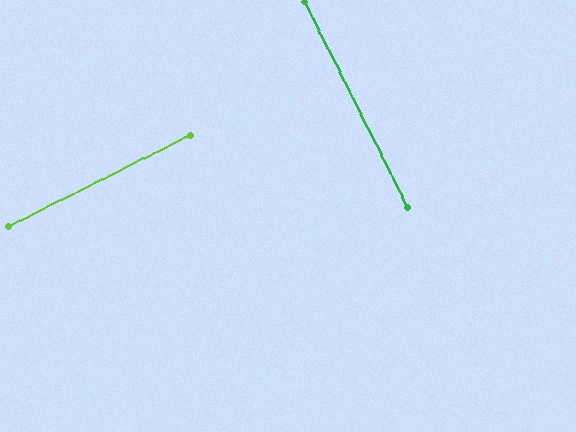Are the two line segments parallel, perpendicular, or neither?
Perpendicular — they meet at approximately 90°.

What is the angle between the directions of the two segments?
Approximately 90 degrees.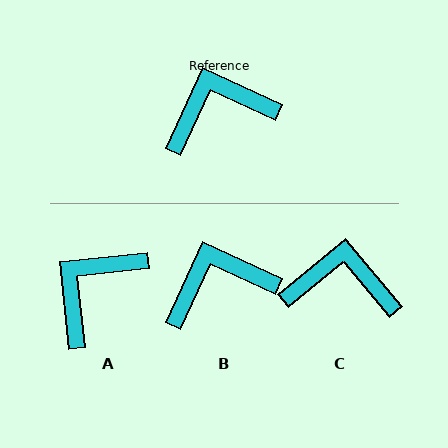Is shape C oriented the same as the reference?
No, it is off by about 26 degrees.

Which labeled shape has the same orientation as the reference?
B.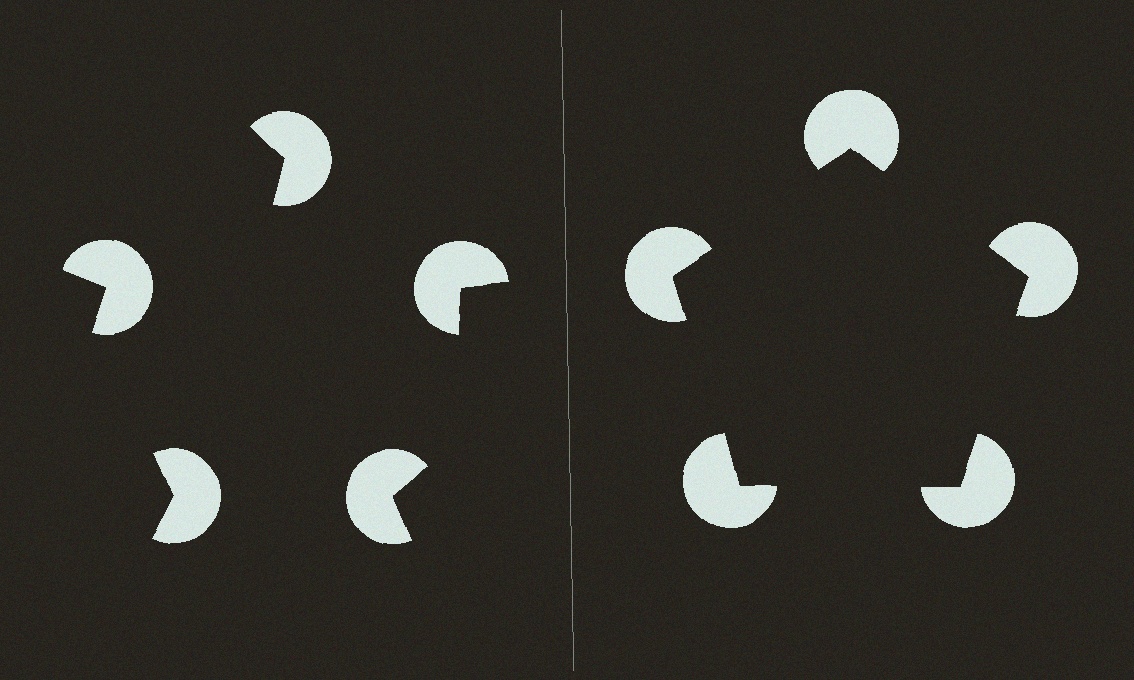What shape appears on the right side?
An illusory pentagon.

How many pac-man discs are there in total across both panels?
10 — 5 on each side.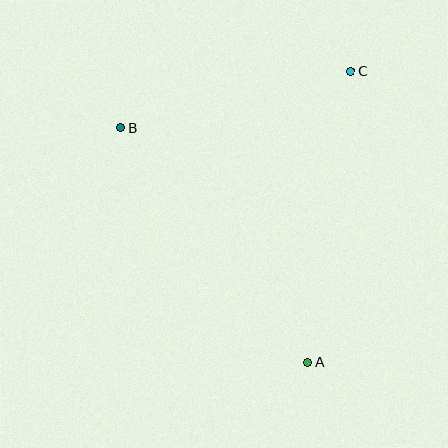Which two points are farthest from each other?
Points A and B are farthest from each other.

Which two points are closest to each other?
Points B and C are closest to each other.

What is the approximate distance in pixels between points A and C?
The distance between A and C is approximately 294 pixels.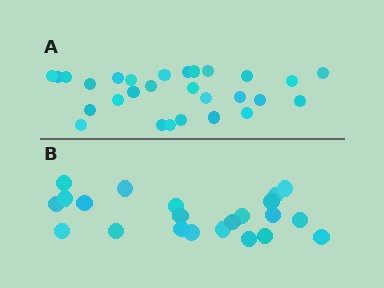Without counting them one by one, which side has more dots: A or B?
Region A (the top region) has more dots.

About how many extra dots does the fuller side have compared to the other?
Region A has about 6 more dots than region B.